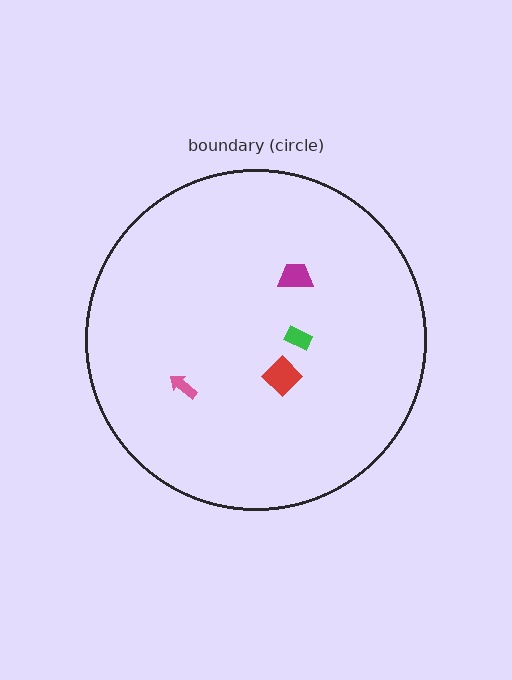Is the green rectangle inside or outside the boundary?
Inside.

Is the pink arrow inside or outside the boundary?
Inside.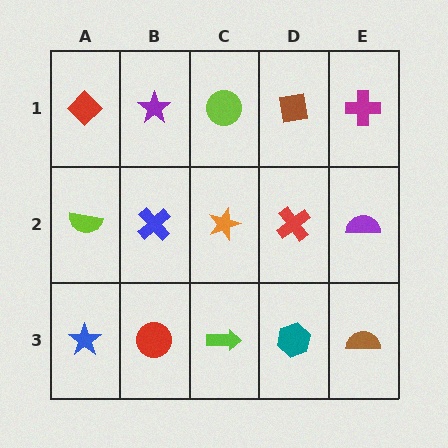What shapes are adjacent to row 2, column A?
A red diamond (row 1, column A), a blue star (row 3, column A), a blue cross (row 2, column B).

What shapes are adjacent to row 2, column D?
A brown square (row 1, column D), a teal hexagon (row 3, column D), an orange star (row 2, column C), a purple semicircle (row 2, column E).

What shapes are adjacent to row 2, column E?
A magenta cross (row 1, column E), a brown semicircle (row 3, column E), a red cross (row 2, column D).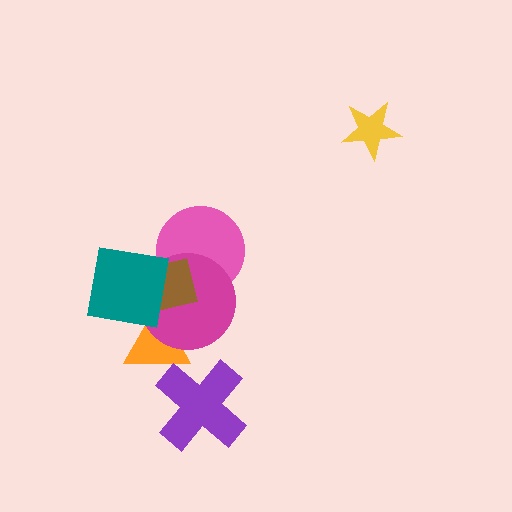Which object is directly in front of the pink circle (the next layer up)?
The magenta circle is directly in front of the pink circle.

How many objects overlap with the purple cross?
1 object overlaps with the purple cross.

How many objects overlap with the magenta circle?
4 objects overlap with the magenta circle.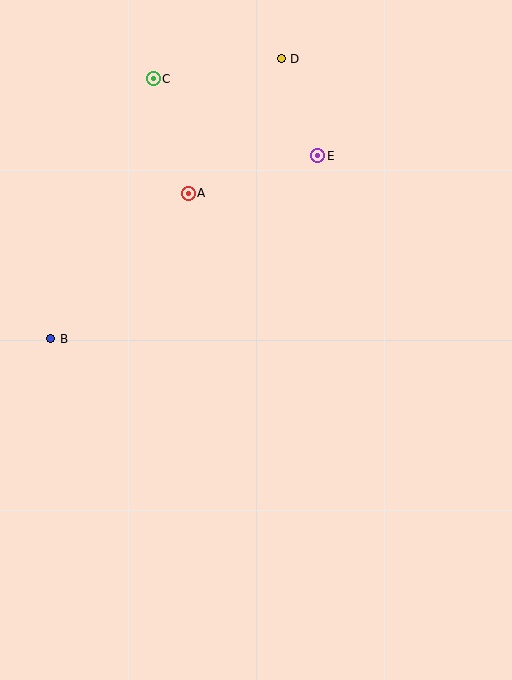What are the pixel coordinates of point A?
Point A is at (188, 193).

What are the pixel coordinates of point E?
Point E is at (318, 156).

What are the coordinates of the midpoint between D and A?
The midpoint between D and A is at (235, 126).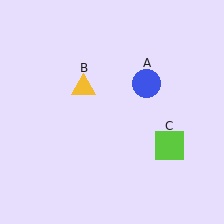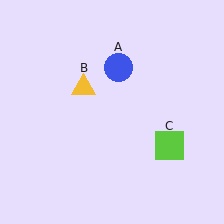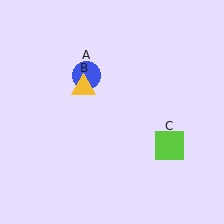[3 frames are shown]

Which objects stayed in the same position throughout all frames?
Yellow triangle (object B) and lime square (object C) remained stationary.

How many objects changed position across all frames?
1 object changed position: blue circle (object A).